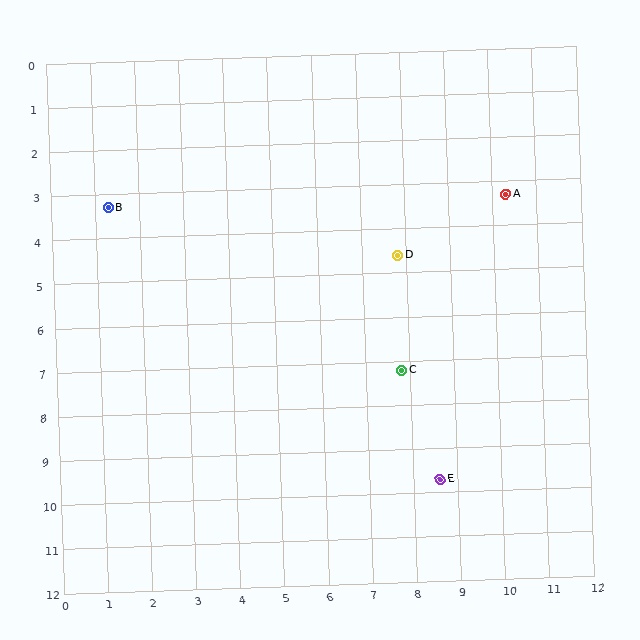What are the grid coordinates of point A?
Point A is at approximately (10.3, 3.3).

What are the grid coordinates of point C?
Point C is at approximately (7.8, 7.2).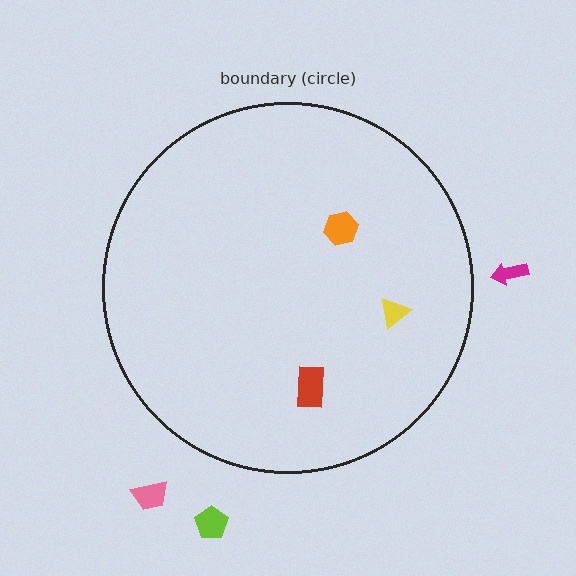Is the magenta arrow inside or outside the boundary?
Outside.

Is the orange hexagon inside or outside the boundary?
Inside.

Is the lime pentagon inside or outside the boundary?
Outside.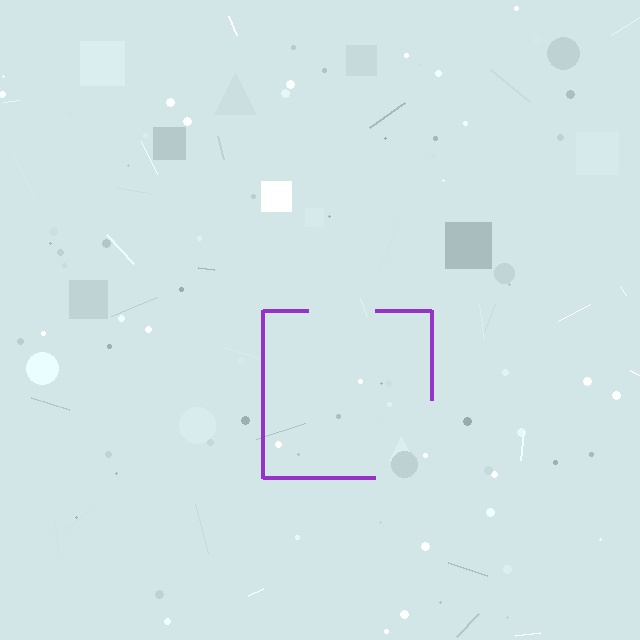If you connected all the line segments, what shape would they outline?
They would outline a square.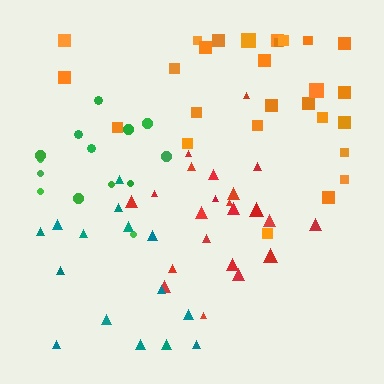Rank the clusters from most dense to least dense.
red, green, orange, teal.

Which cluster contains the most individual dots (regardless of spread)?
Orange (28).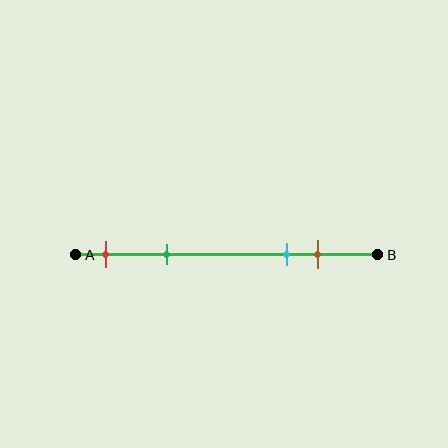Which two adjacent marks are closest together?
The cyan and brown marks are the closest adjacent pair.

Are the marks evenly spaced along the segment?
No, the marks are not evenly spaced.